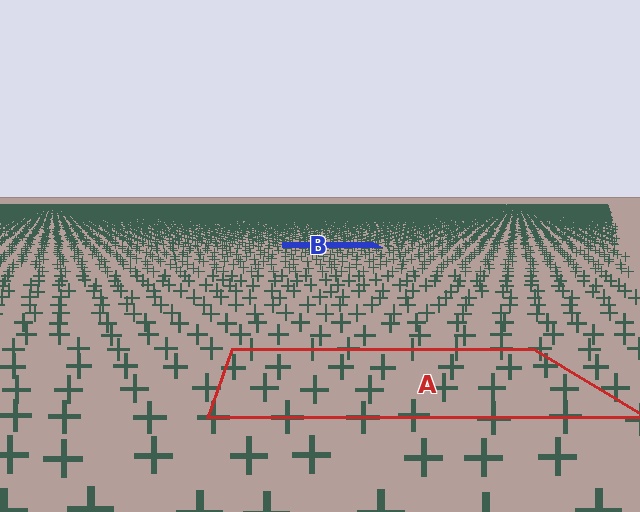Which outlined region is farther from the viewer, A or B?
Region B is farther from the viewer — the texture elements inside it appear smaller and more densely packed.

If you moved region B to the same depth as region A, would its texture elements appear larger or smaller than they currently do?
They would appear larger. At a closer depth, the same texture elements are projected at a bigger on-screen size.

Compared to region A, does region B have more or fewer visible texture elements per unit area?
Region B has more texture elements per unit area — they are packed more densely because it is farther away.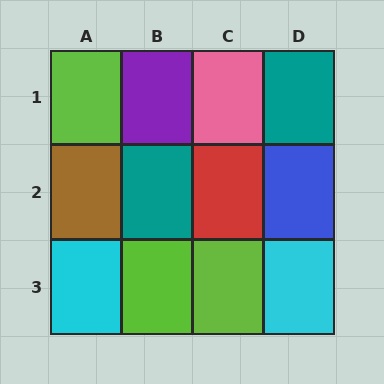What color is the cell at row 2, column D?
Blue.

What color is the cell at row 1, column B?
Purple.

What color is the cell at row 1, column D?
Teal.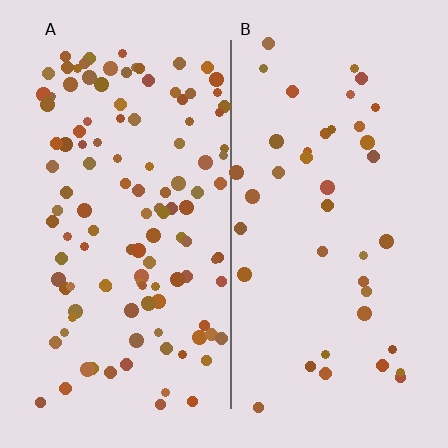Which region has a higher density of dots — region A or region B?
A (the left).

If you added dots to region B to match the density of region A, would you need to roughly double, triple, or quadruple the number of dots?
Approximately triple.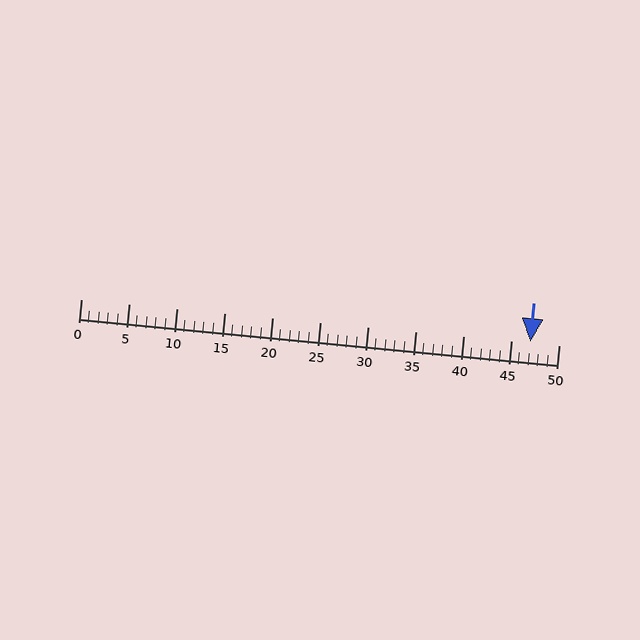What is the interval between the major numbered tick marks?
The major tick marks are spaced 5 units apart.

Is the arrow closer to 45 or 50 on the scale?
The arrow is closer to 45.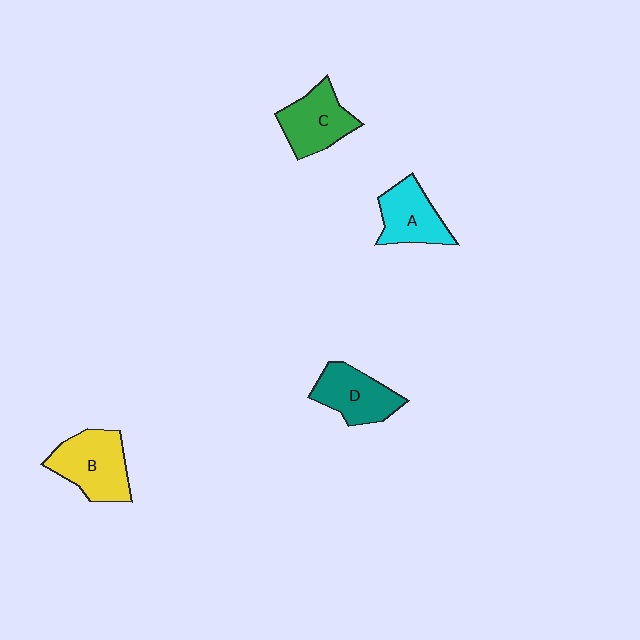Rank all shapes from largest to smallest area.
From largest to smallest: B (yellow), C (green), D (teal), A (cyan).